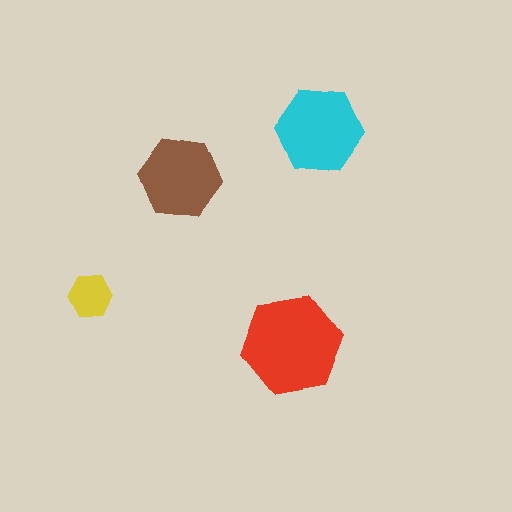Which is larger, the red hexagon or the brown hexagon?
The red one.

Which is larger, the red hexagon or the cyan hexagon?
The red one.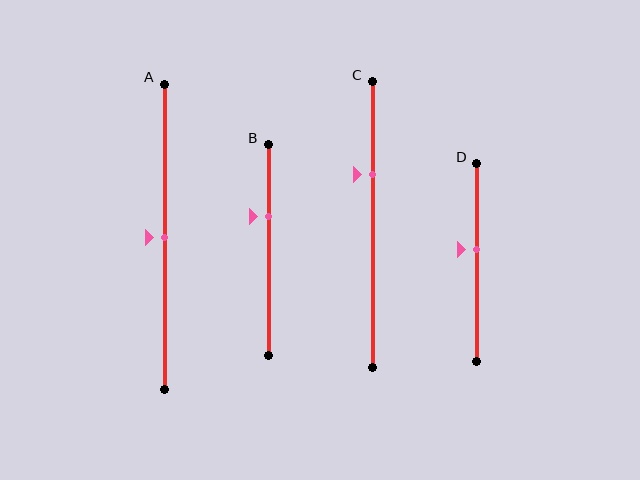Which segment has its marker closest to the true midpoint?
Segment A has its marker closest to the true midpoint.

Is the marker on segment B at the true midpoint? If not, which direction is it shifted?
No, the marker on segment B is shifted upward by about 16% of the segment length.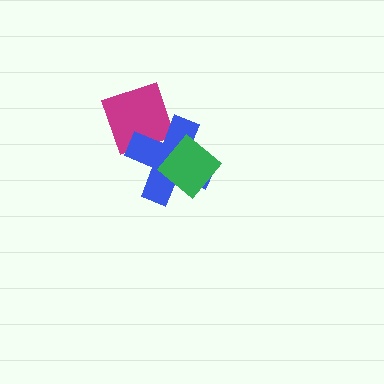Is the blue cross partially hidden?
Yes, it is partially covered by another shape.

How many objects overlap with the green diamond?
1 object overlaps with the green diamond.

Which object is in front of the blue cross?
The green diamond is in front of the blue cross.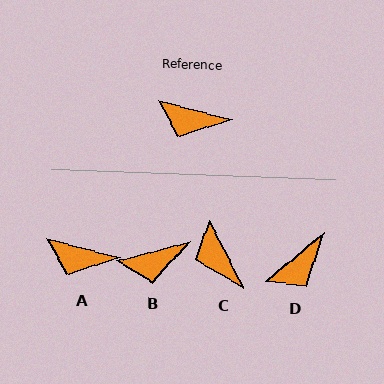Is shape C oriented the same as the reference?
No, it is off by about 48 degrees.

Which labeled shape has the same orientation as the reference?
A.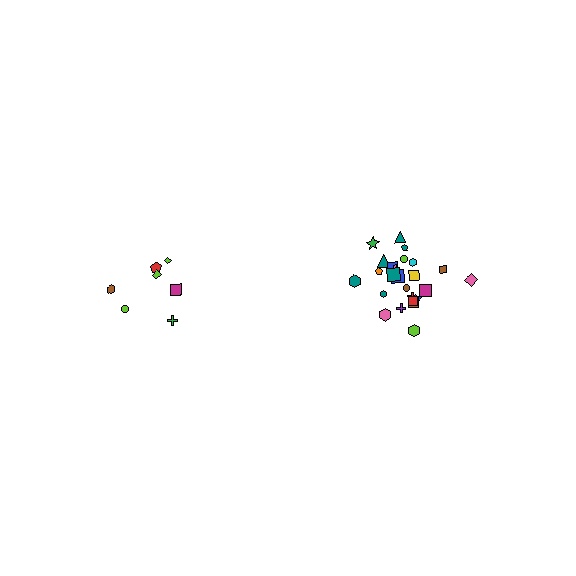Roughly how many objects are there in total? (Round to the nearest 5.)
Roughly 30 objects in total.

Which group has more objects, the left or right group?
The right group.